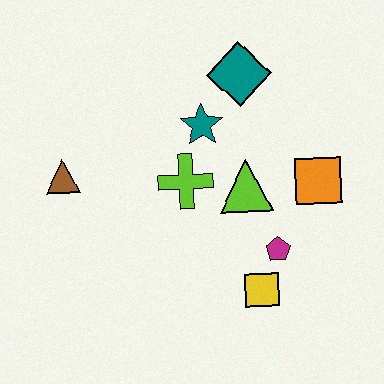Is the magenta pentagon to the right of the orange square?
No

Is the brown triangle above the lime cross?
Yes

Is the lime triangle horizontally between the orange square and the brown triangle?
Yes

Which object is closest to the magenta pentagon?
The yellow square is closest to the magenta pentagon.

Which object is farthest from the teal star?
The yellow square is farthest from the teal star.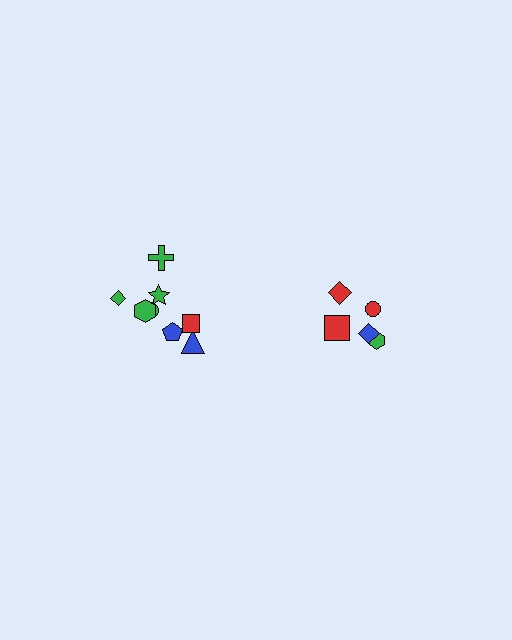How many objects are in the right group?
There are 5 objects.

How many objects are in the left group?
There are 8 objects.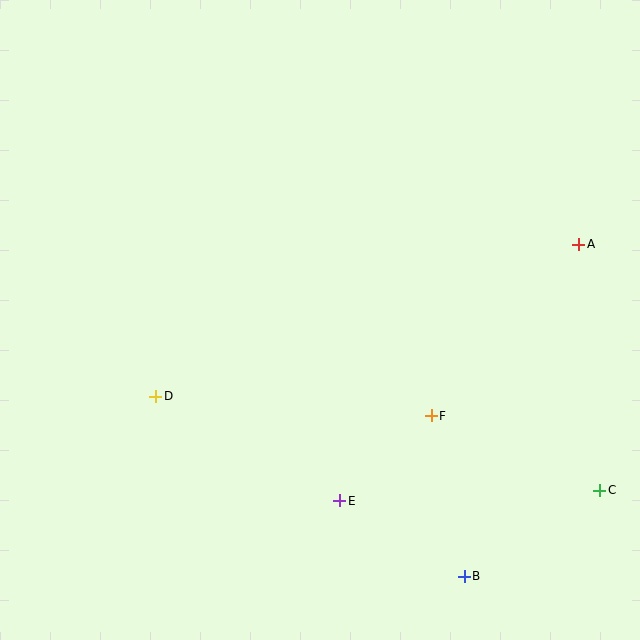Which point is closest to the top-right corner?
Point A is closest to the top-right corner.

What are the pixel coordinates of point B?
Point B is at (464, 576).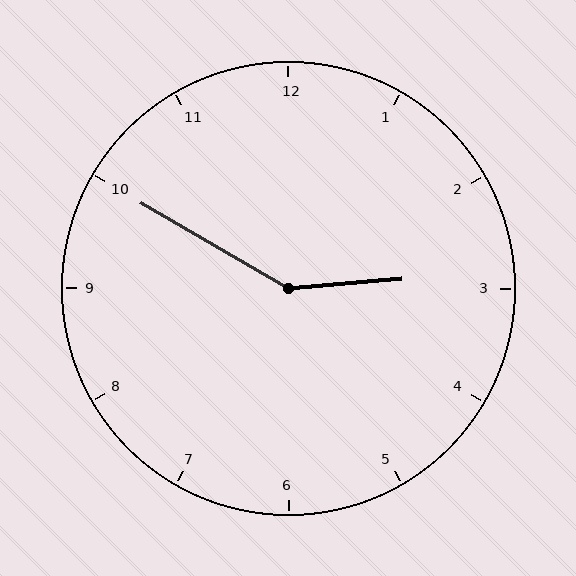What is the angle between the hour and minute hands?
Approximately 145 degrees.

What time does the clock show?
2:50.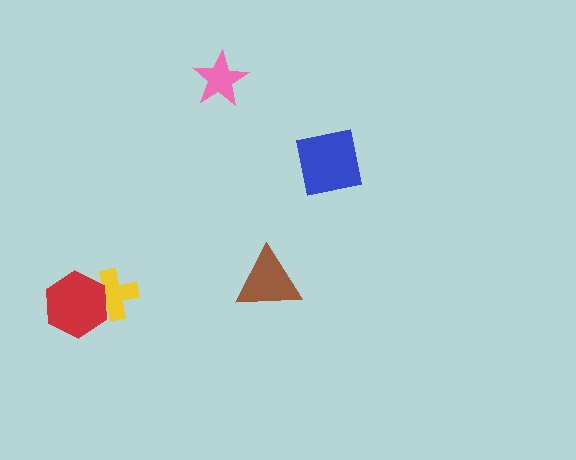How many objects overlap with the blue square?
0 objects overlap with the blue square.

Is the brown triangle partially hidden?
No, no other shape covers it.